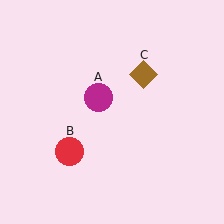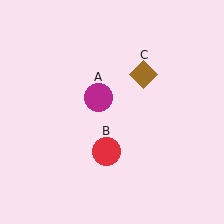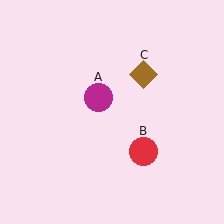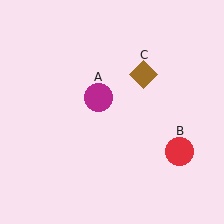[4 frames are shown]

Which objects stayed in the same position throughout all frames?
Magenta circle (object A) and brown diamond (object C) remained stationary.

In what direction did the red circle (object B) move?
The red circle (object B) moved right.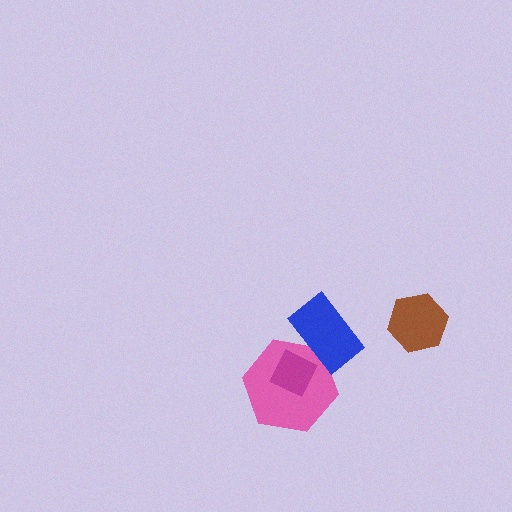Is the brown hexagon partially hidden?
No, no other shape covers it.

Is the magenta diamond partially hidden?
Yes, it is partially covered by another shape.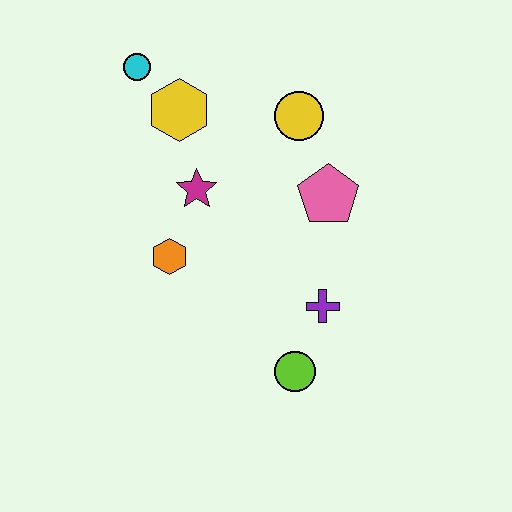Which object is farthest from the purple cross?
The cyan circle is farthest from the purple cross.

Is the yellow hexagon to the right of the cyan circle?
Yes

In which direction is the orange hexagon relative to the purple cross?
The orange hexagon is to the left of the purple cross.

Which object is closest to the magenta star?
The orange hexagon is closest to the magenta star.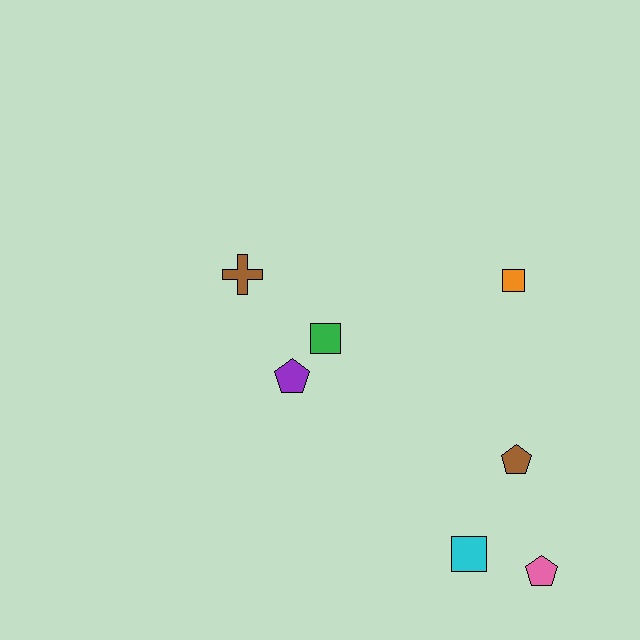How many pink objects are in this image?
There is 1 pink object.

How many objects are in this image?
There are 7 objects.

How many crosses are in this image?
There is 1 cross.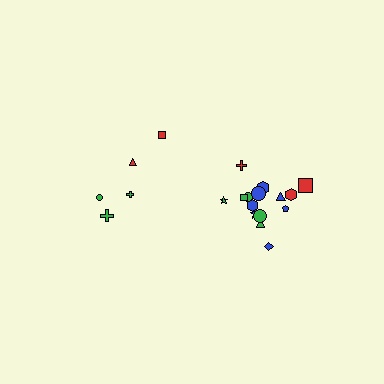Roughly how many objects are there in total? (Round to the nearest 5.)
Roughly 20 objects in total.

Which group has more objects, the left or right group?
The right group.